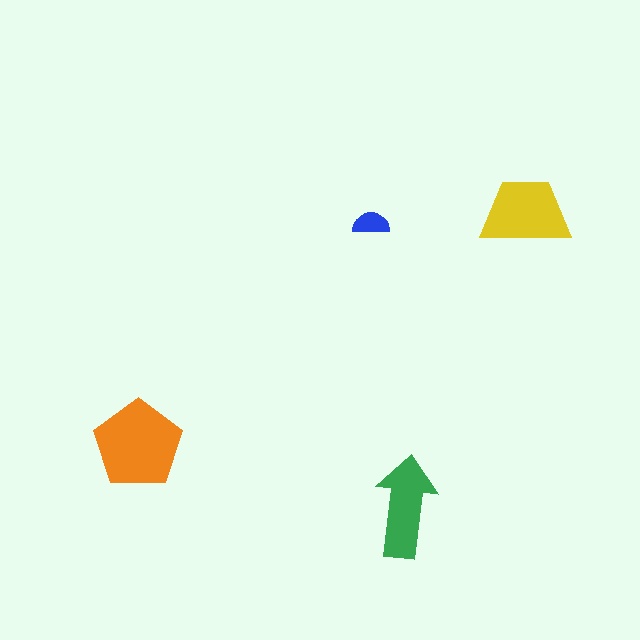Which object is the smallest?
The blue semicircle.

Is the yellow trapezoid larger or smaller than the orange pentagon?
Smaller.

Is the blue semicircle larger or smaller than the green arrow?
Smaller.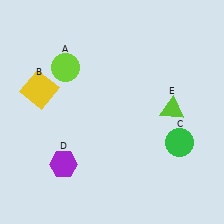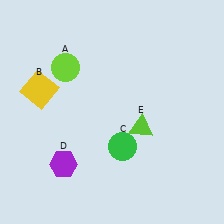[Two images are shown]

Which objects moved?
The objects that moved are: the green circle (C), the lime triangle (E).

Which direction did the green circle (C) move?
The green circle (C) moved left.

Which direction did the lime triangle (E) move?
The lime triangle (E) moved left.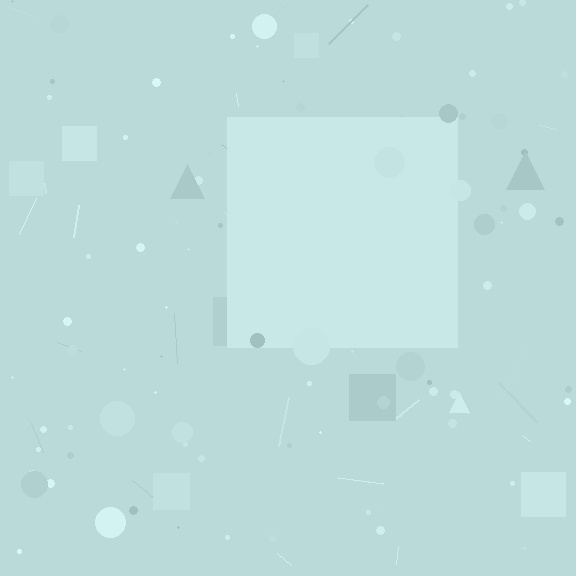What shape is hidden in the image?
A square is hidden in the image.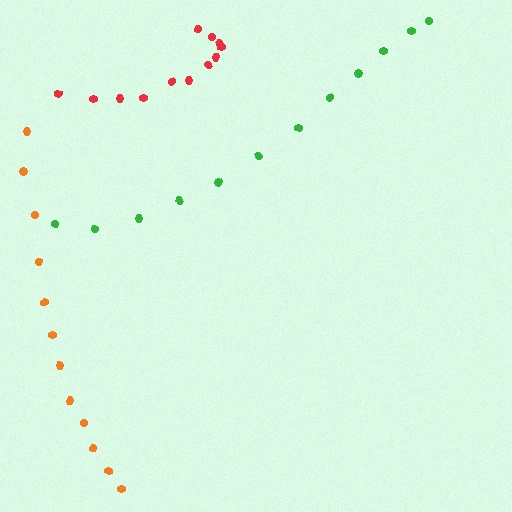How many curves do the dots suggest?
There are 3 distinct paths.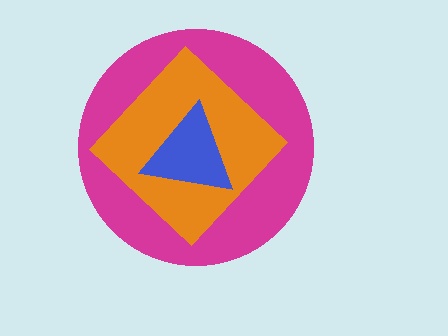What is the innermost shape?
The blue triangle.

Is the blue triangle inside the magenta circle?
Yes.